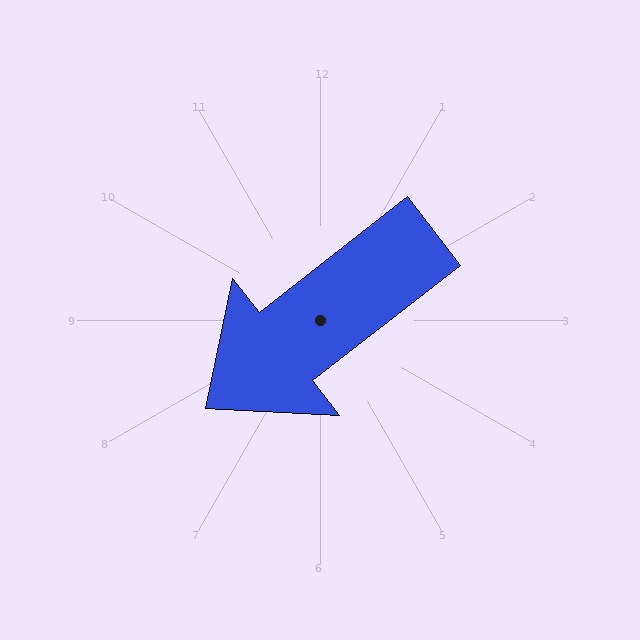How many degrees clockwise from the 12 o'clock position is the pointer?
Approximately 232 degrees.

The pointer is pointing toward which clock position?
Roughly 8 o'clock.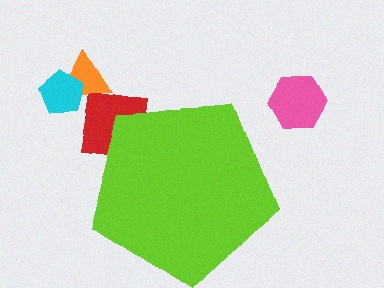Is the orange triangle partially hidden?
No, the orange triangle is fully visible.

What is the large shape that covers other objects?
A lime pentagon.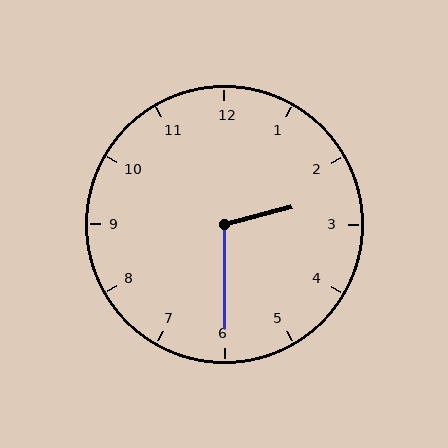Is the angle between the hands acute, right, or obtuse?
It is obtuse.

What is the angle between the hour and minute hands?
Approximately 105 degrees.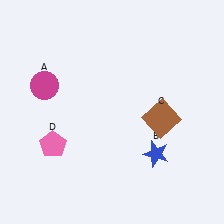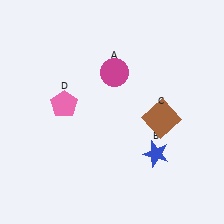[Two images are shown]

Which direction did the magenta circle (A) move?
The magenta circle (A) moved right.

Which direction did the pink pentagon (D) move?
The pink pentagon (D) moved up.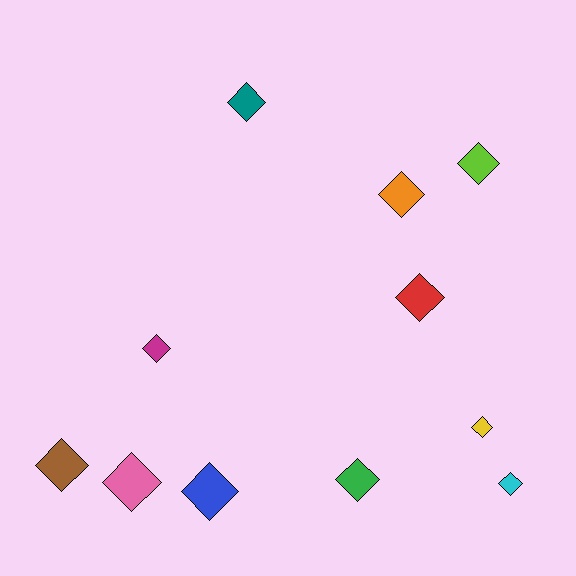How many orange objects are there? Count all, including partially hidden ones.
There is 1 orange object.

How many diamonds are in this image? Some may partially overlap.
There are 11 diamonds.